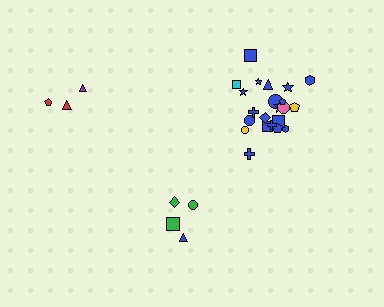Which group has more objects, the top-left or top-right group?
The top-right group.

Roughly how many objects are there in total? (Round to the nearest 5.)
Roughly 30 objects in total.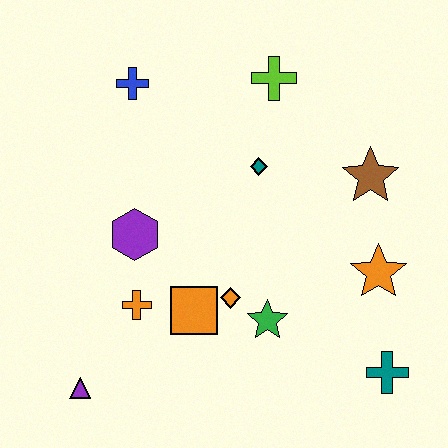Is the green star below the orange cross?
Yes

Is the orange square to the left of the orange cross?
No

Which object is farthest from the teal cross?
The blue cross is farthest from the teal cross.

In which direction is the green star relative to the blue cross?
The green star is below the blue cross.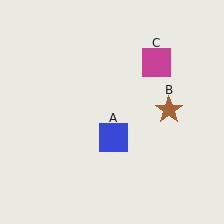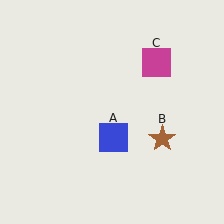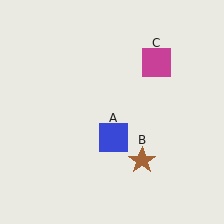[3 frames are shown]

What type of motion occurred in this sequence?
The brown star (object B) rotated clockwise around the center of the scene.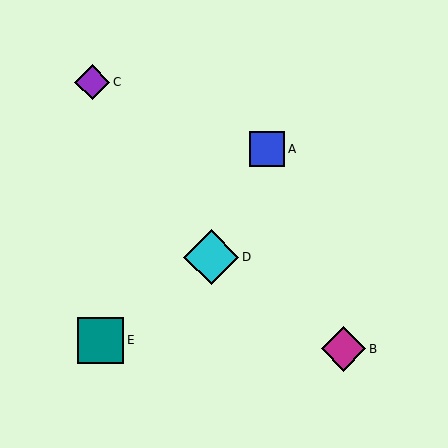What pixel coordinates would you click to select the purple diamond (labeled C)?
Click at (92, 82) to select the purple diamond C.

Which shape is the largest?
The cyan diamond (labeled D) is the largest.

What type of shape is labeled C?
Shape C is a purple diamond.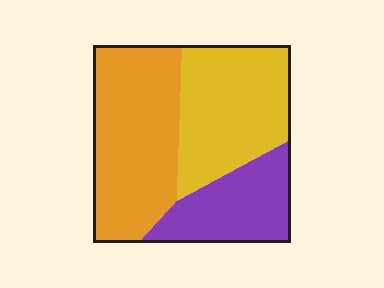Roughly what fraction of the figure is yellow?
Yellow takes up about three eighths (3/8) of the figure.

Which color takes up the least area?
Purple, at roughly 25%.